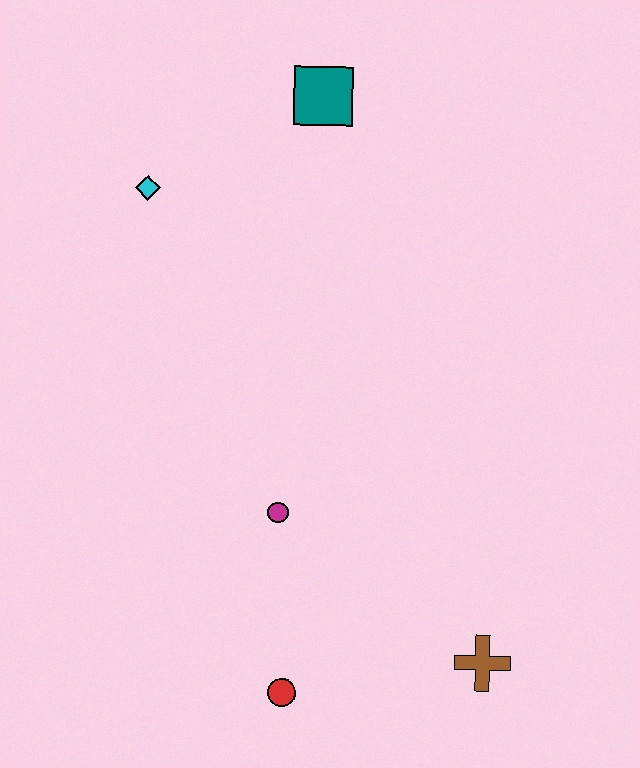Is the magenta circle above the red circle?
Yes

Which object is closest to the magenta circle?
The red circle is closest to the magenta circle.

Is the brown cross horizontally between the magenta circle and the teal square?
No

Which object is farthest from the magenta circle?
The teal square is farthest from the magenta circle.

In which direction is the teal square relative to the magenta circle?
The teal square is above the magenta circle.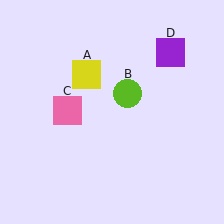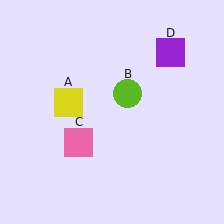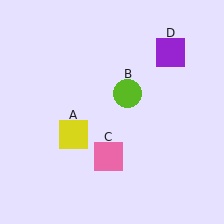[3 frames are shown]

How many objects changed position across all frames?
2 objects changed position: yellow square (object A), pink square (object C).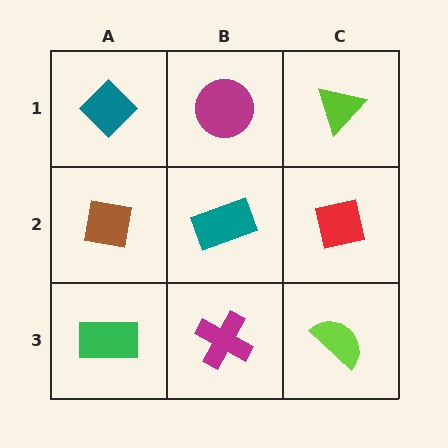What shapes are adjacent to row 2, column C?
A lime triangle (row 1, column C), a lime semicircle (row 3, column C), a teal rectangle (row 2, column B).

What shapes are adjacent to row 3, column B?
A teal rectangle (row 2, column B), a green rectangle (row 3, column A), a lime semicircle (row 3, column C).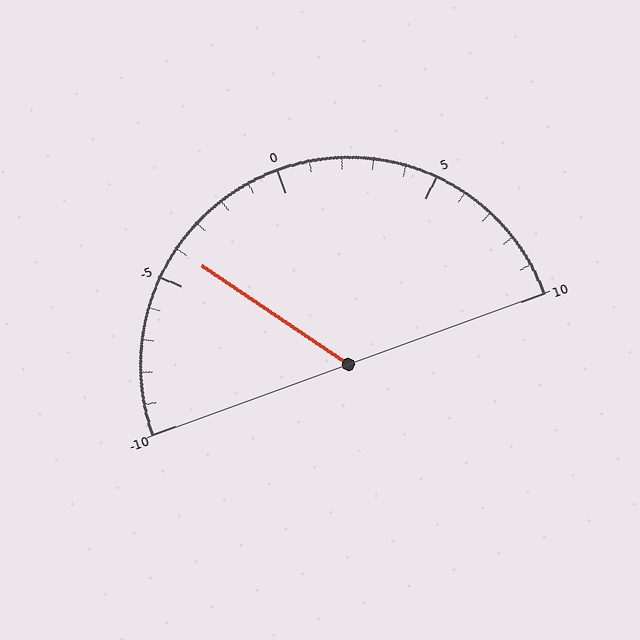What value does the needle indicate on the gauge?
The needle indicates approximately -4.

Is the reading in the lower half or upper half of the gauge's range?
The reading is in the lower half of the range (-10 to 10).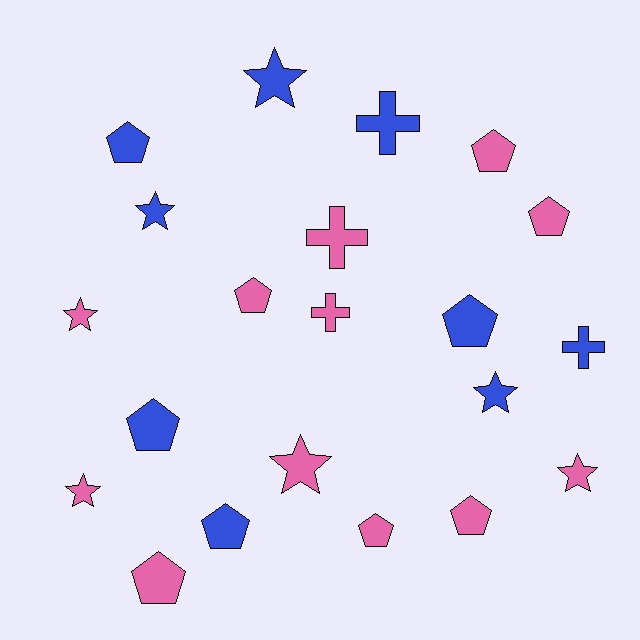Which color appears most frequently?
Pink, with 12 objects.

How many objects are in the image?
There are 21 objects.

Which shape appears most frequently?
Pentagon, with 10 objects.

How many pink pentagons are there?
There are 6 pink pentagons.